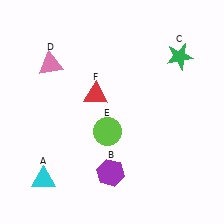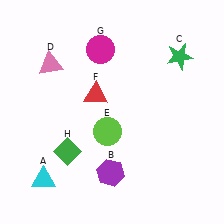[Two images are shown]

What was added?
A magenta circle (G), a green diamond (H) were added in Image 2.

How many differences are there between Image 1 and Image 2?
There are 2 differences between the two images.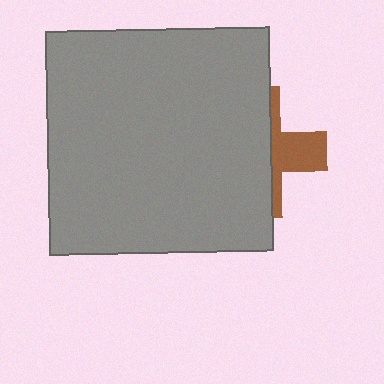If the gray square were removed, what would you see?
You would see the complete brown cross.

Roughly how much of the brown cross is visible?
A small part of it is visible (roughly 32%).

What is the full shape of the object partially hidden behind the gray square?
The partially hidden object is a brown cross.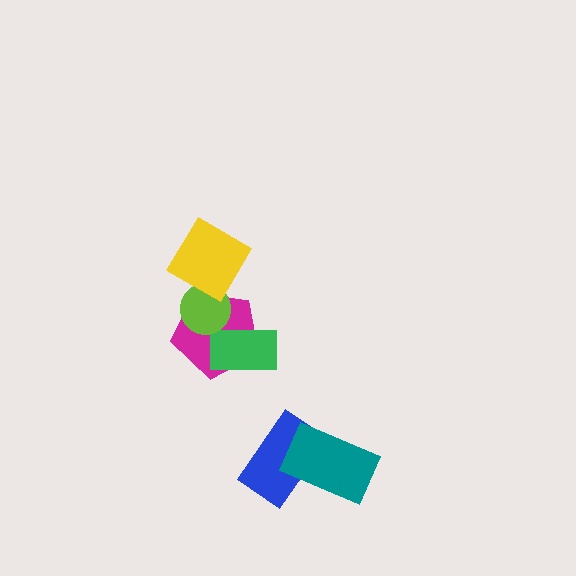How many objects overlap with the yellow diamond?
2 objects overlap with the yellow diamond.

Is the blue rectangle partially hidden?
Yes, it is partially covered by another shape.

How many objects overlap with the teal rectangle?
1 object overlaps with the teal rectangle.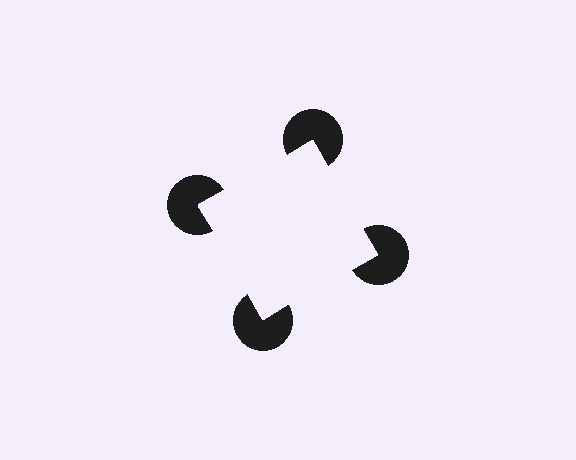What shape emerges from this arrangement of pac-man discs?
An illusory square — its edges are inferred from the aligned wedge cuts in the pac-man discs, not physically drawn.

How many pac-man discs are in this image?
There are 4 — one at each vertex of the illusory square.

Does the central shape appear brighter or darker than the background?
It typically appears slightly brighter than the background, even though no actual brightness change is drawn.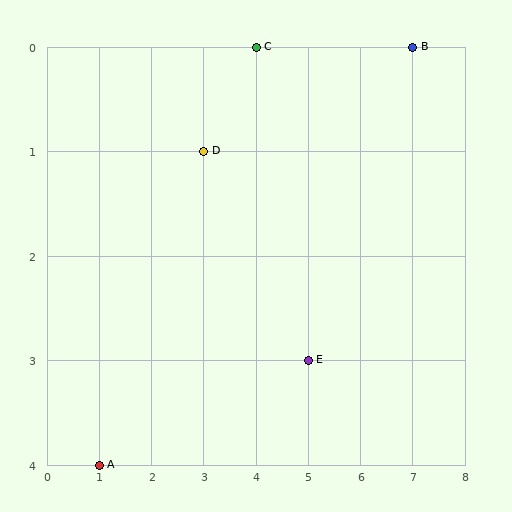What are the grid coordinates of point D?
Point D is at grid coordinates (3, 1).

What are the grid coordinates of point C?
Point C is at grid coordinates (4, 0).